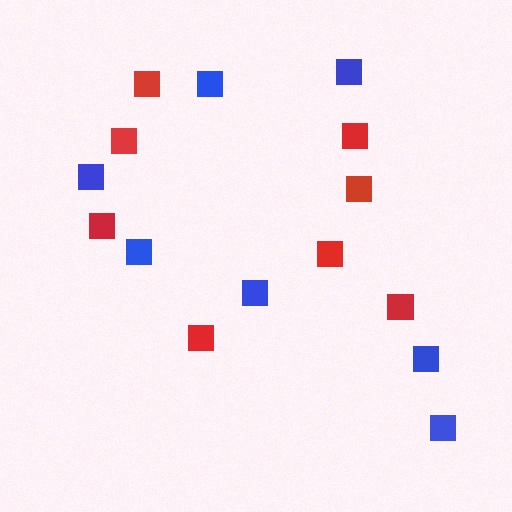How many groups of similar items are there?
There are 2 groups: one group of red squares (8) and one group of blue squares (7).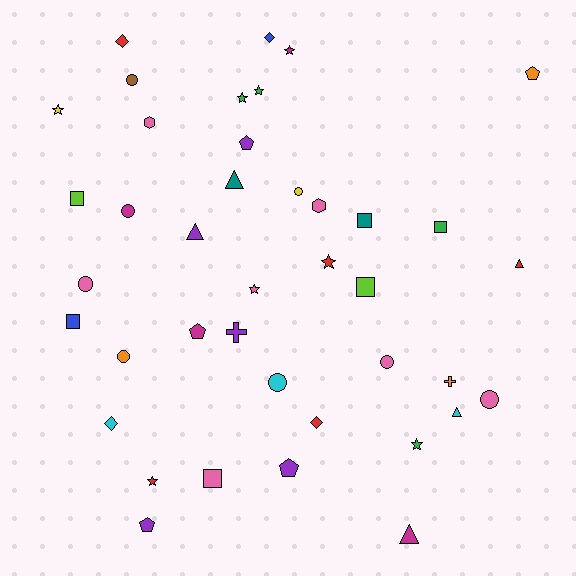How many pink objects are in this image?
There are 7 pink objects.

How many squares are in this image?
There are 6 squares.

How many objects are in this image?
There are 40 objects.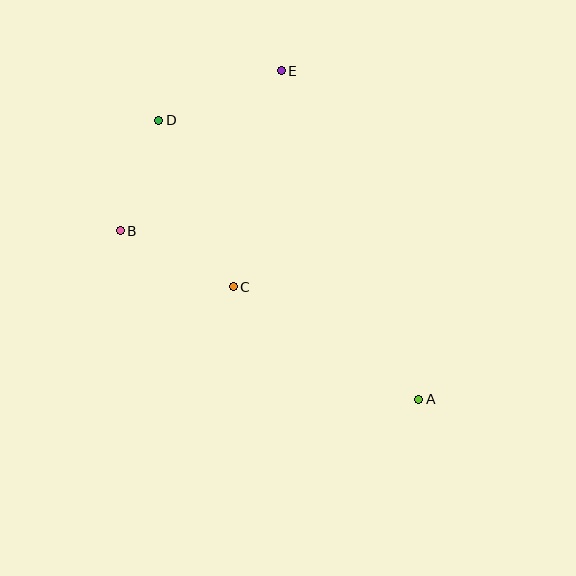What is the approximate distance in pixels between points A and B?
The distance between A and B is approximately 343 pixels.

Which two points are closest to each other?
Points B and D are closest to each other.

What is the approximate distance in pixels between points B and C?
The distance between B and C is approximately 126 pixels.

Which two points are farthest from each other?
Points A and D are farthest from each other.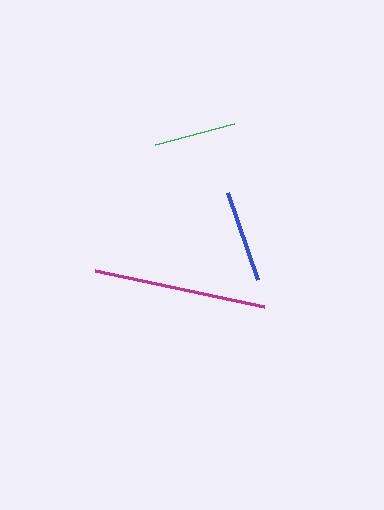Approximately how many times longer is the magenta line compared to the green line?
The magenta line is approximately 2.1 times the length of the green line.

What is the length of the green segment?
The green segment is approximately 82 pixels long.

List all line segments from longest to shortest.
From longest to shortest: magenta, blue, green.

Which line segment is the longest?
The magenta line is the longest at approximately 173 pixels.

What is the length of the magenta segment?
The magenta segment is approximately 173 pixels long.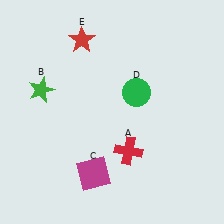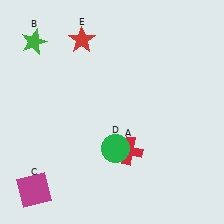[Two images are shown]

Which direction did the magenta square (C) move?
The magenta square (C) moved left.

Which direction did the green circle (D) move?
The green circle (D) moved down.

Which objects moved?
The objects that moved are: the green star (B), the magenta square (C), the green circle (D).